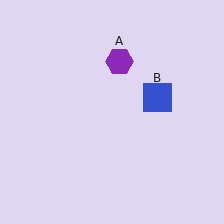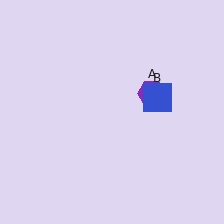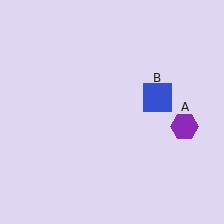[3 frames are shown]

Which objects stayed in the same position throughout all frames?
Blue square (object B) remained stationary.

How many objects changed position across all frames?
1 object changed position: purple hexagon (object A).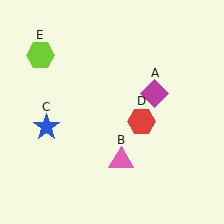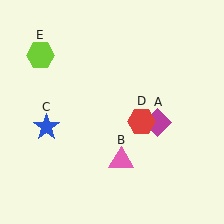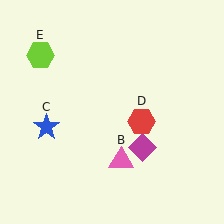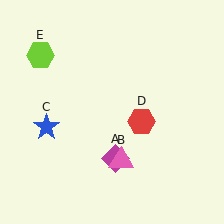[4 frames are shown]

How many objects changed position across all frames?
1 object changed position: magenta diamond (object A).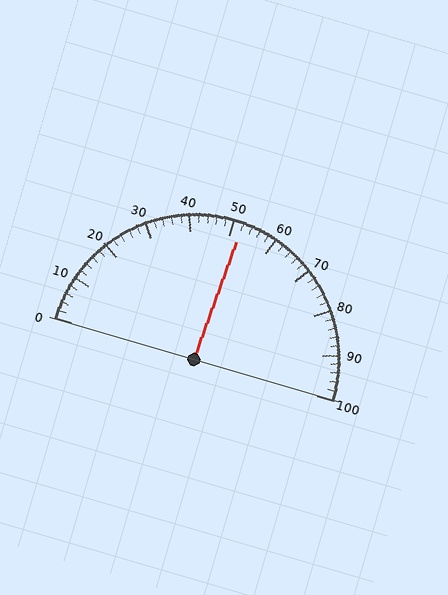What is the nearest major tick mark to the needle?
The nearest major tick mark is 50.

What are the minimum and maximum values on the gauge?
The gauge ranges from 0 to 100.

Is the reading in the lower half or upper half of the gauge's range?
The reading is in the upper half of the range (0 to 100).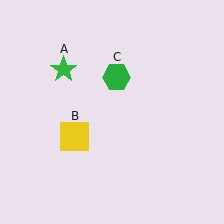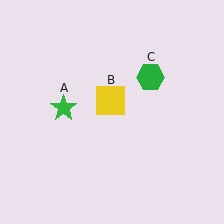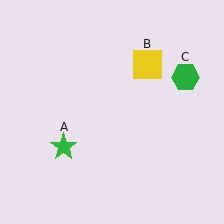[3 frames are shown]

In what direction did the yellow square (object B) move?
The yellow square (object B) moved up and to the right.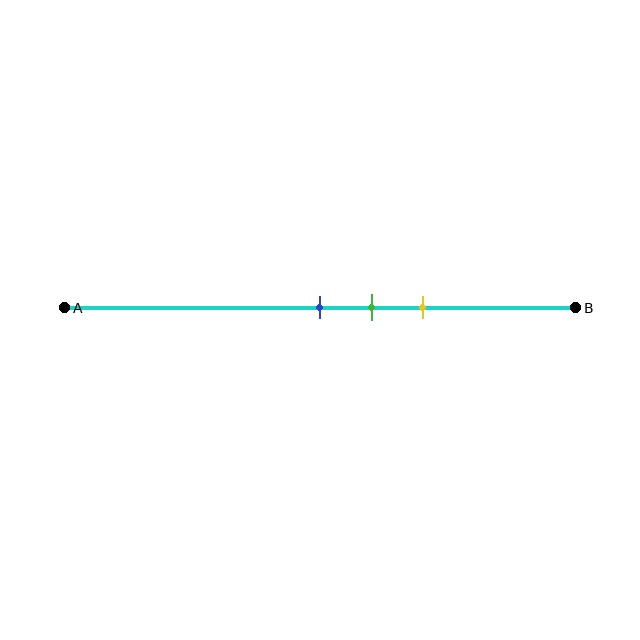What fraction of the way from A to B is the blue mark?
The blue mark is approximately 50% (0.5) of the way from A to B.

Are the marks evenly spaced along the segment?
Yes, the marks are approximately evenly spaced.